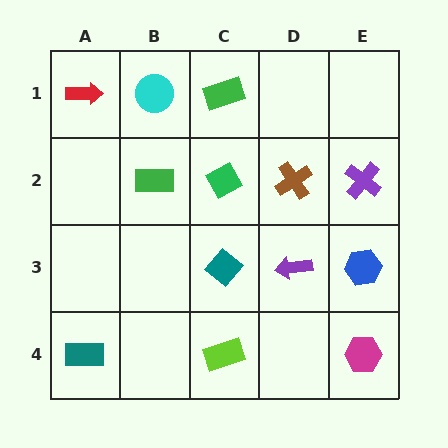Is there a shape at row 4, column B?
No, that cell is empty.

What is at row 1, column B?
A cyan circle.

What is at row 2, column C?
A green diamond.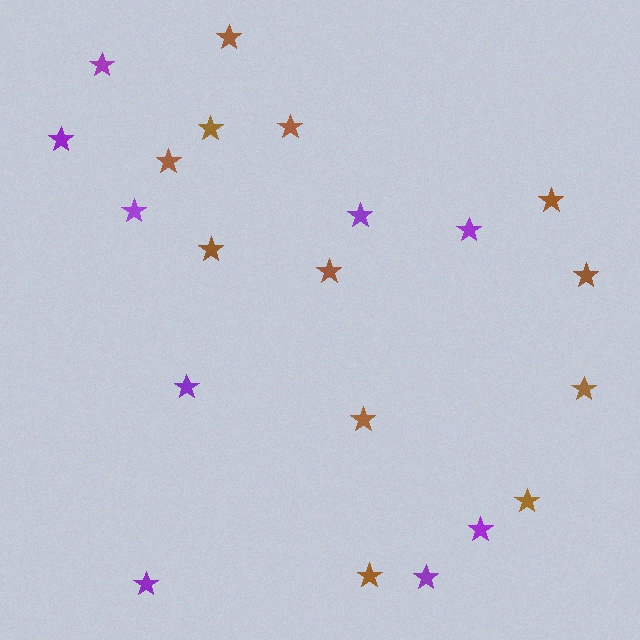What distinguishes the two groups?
There are 2 groups: one group of brown stars (12) and one group of purple stars (9).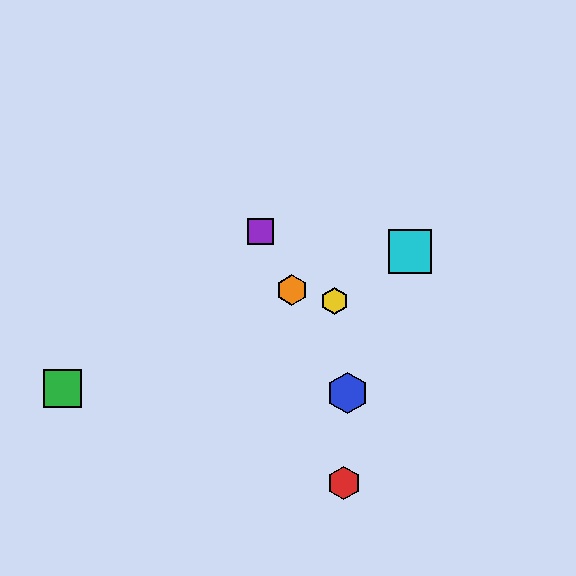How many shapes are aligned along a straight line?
3 shapes (the blue hexagon, the purple square, the orange hexagon) are aligned along a straight line.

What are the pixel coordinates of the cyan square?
The cyan square is at (410, 252).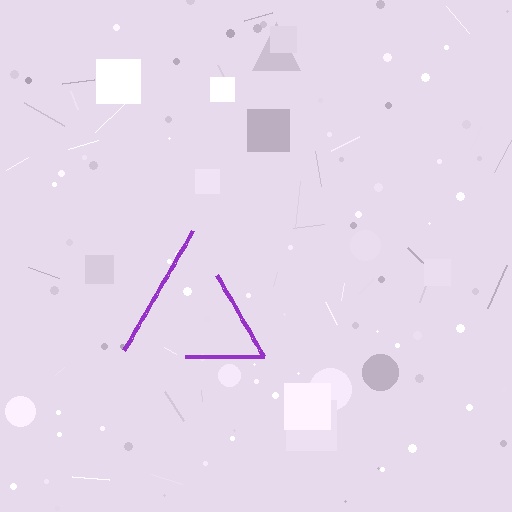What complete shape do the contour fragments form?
The contour fragments form a triangle.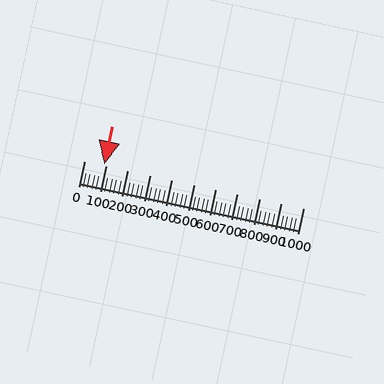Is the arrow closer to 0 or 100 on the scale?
The arrow is closer to 100.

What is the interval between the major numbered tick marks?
The major tick marks are spaced 100 units apart.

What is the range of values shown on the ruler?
The ruler shows values from 0 to 1000.